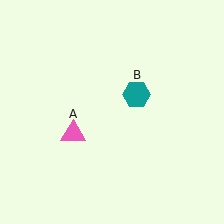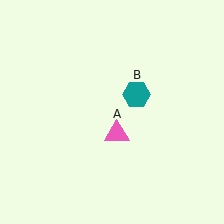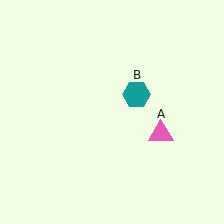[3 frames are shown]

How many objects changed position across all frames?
1 object changed position: pink triangle (object A).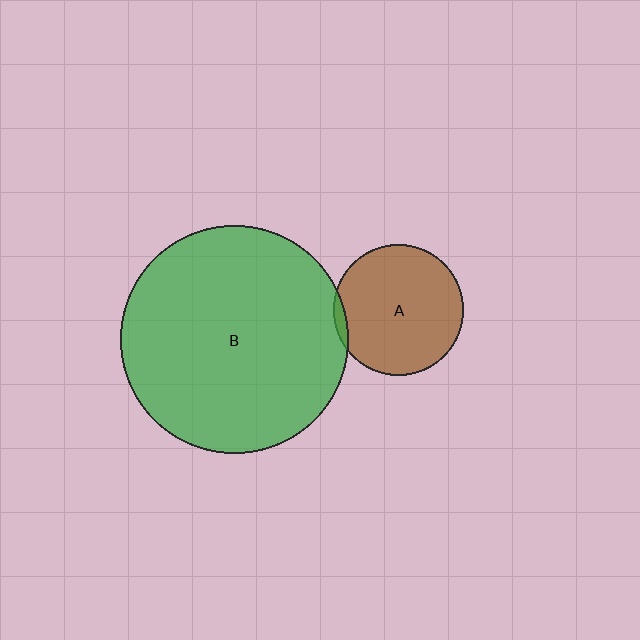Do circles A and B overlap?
Yes.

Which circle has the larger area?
Circle B (green).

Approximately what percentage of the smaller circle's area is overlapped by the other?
Approximately 5%.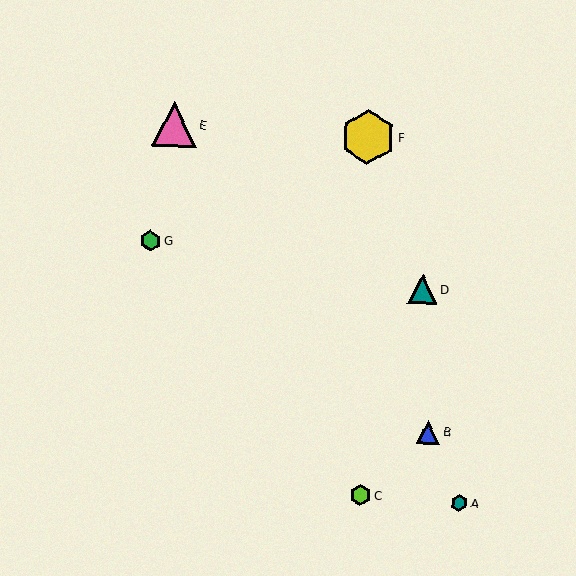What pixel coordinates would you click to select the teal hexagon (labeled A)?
Click at (459, 503) to select the teal hexagon A.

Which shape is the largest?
The yellow hexagon (labeled F) is the largest.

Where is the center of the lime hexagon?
The center of the lime hexagon is at (360, 495).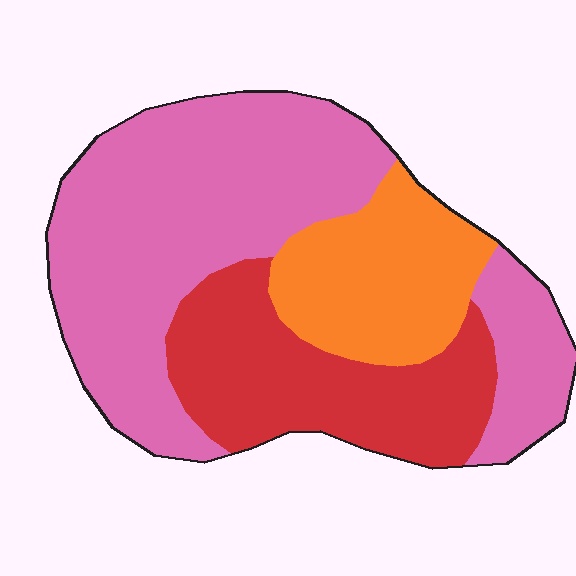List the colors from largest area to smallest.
From largest to smallest: pink, red, orange.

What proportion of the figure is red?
Red covers about 25% of the figure.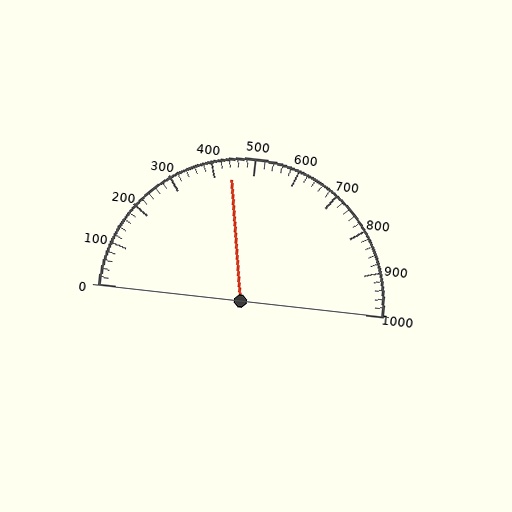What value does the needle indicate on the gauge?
The needle indicates approximately 440.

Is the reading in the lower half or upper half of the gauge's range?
The reading is in the lower half of the range (0 to 1000).